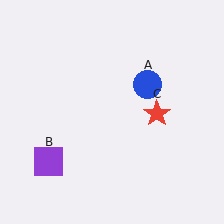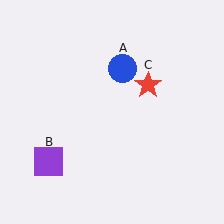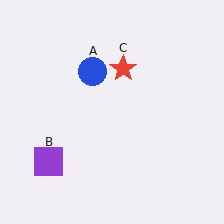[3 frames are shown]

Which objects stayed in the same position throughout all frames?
Purple square (object B) remained stationary.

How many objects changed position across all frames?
2 objects changed position: blue circle (object A), red star (object C).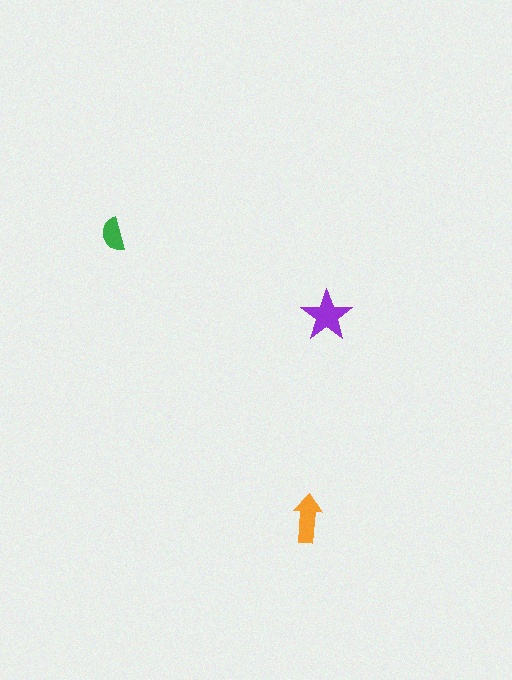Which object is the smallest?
The green semicircle.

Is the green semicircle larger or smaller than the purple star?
Smaller.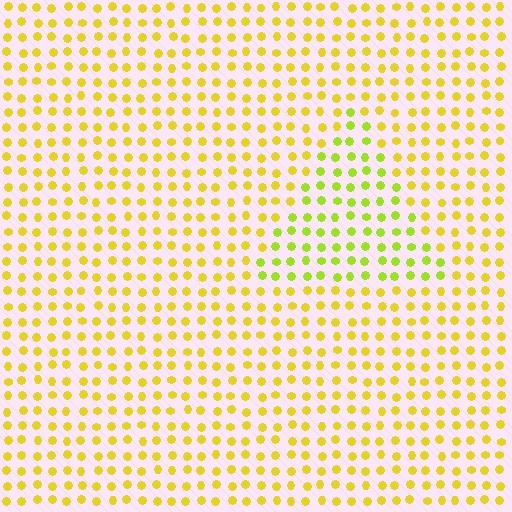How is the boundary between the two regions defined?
The boundary is defined purely by a slight shift in hue (about 28 degrees). Spacing, size, and orientation are identical on both sides.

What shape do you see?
I see a triangle.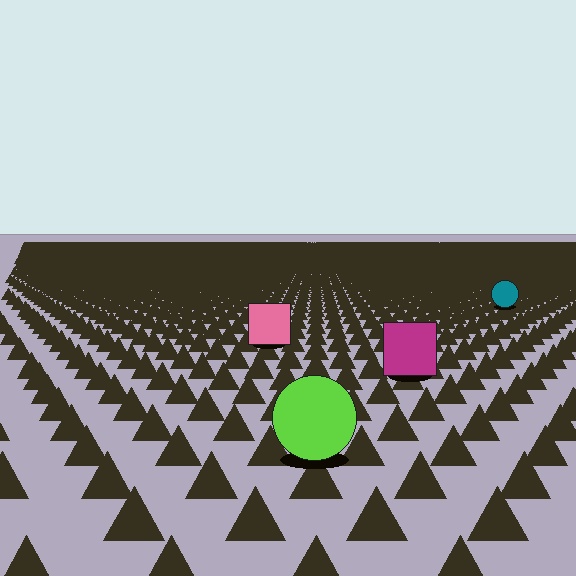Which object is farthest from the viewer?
The teal circle is farthest from the viewer. It appears smaller and the ground texture around it is denser.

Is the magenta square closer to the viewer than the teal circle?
Yes. The magenta square is closer — you can tell from the texture gradient: the ground texture is coarser near it.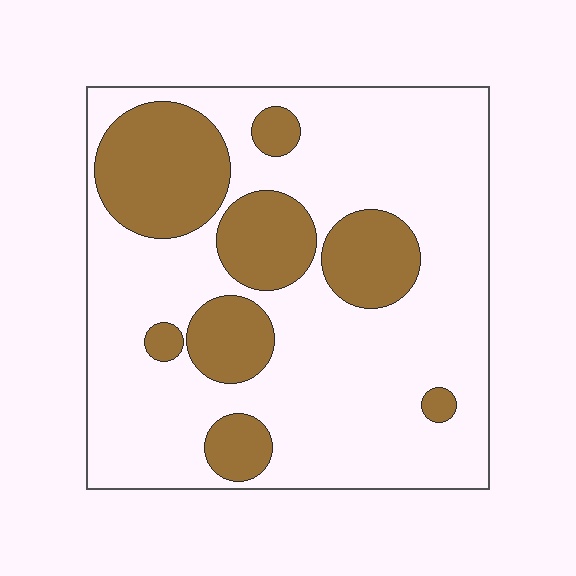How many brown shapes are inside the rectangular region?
8.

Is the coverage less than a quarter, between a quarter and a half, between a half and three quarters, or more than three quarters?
Between a quarter and a half.